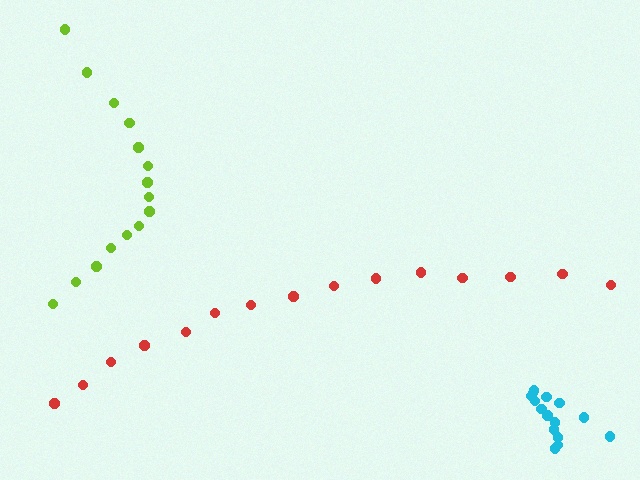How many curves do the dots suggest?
There are 3 distinct paths.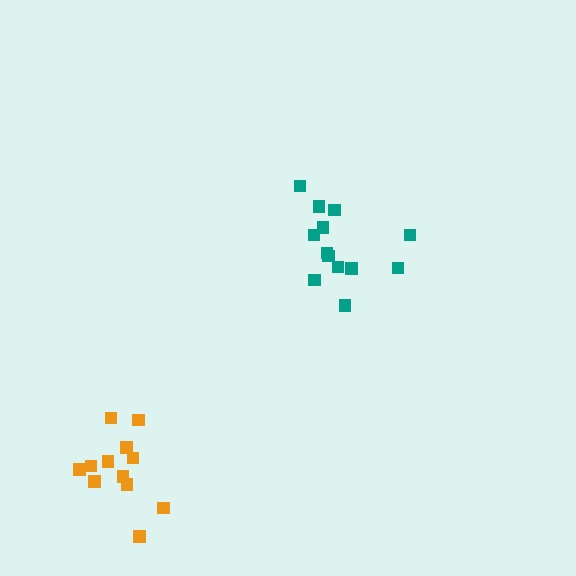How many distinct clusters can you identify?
There are 2 distinct clusters.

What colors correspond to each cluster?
The clusters are colored: orange, teal.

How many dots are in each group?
Group 1: 12 dots, Group 2: 13 dots (25 total).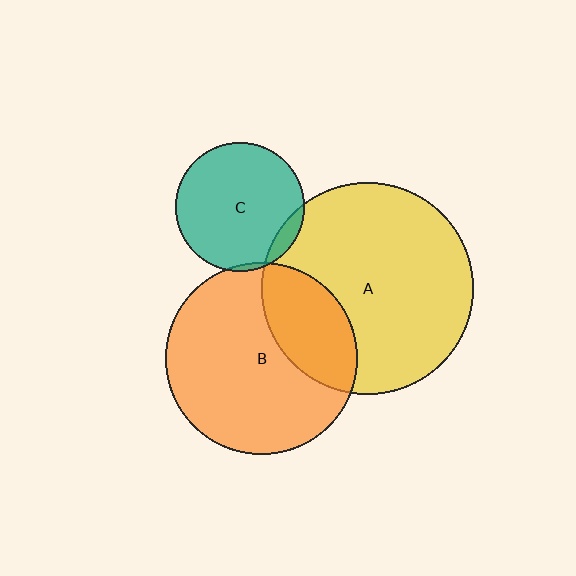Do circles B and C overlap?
Yes.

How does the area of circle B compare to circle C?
Approximately 2.2 times.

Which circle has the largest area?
Circle A (yellow).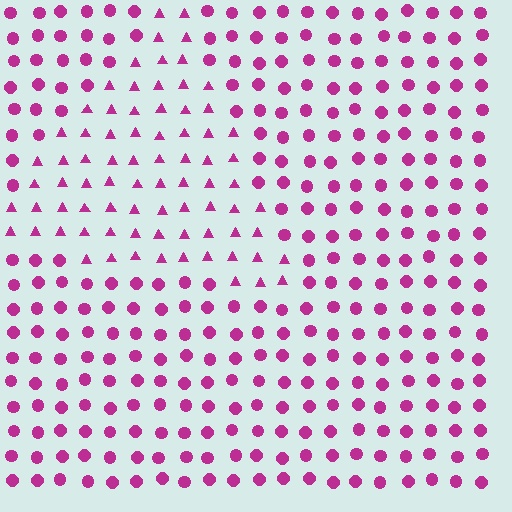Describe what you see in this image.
The image is filled with small magenta elements arranged in a uniform grid. A triangle-shaped region contains triangles, while the surrounding area contains circles. The boundary is defined purely by the change in element shape.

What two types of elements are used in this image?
The image uses triangles inside the triangle region and circles outside it.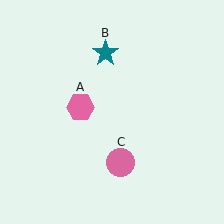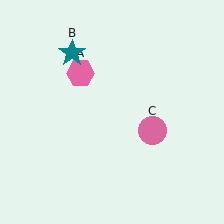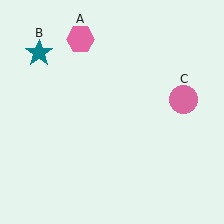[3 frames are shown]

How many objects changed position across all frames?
3 objects changed position: pink hexagon (object A), teal star (object B), pink circle (object C).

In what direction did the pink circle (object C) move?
The pink circle (object C) moved up and to the right.